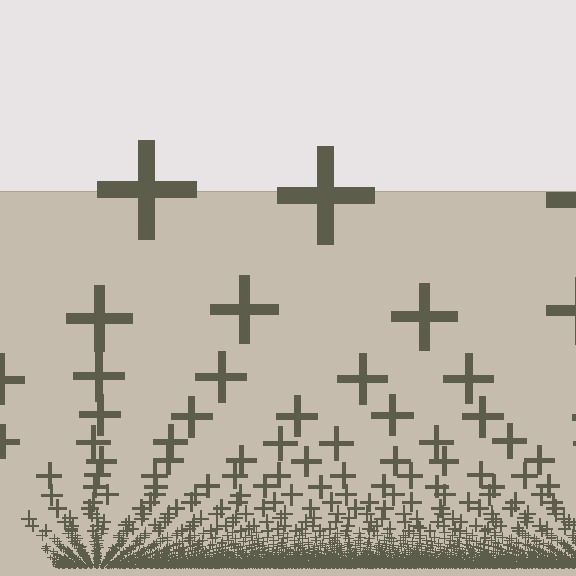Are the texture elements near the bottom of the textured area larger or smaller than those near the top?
Smaller. The gradient is inverted — elements near the bottom are smaller and denser.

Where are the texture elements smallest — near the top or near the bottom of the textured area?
Near the bottom.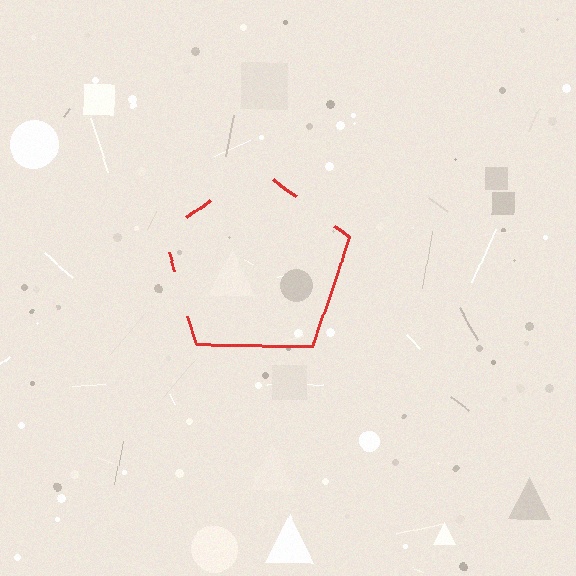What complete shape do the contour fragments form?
The contour fragments form a pentagon.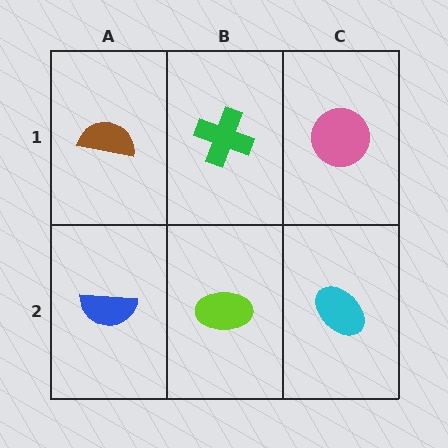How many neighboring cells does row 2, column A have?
2.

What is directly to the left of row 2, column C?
A lime ellipse.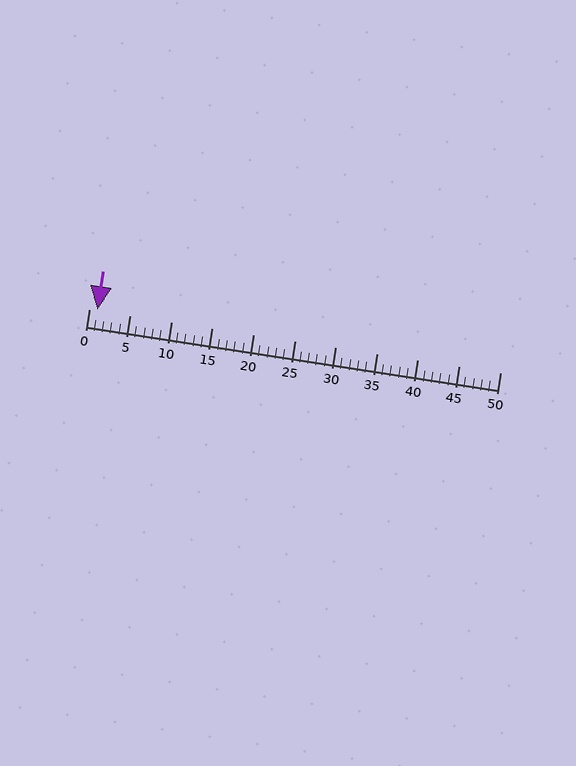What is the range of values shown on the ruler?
The ruler shows values from 0 to 50.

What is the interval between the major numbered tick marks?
The major tick marks are spaced 5 units apart.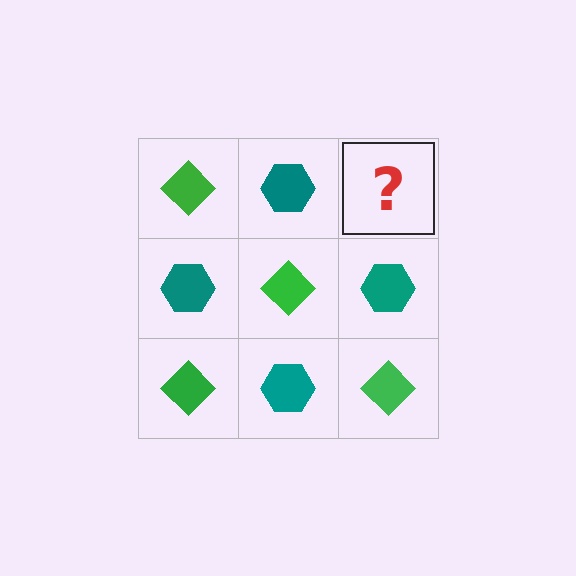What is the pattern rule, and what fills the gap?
The rule is that it alternates green diamond and teal hexagon in a checkerboard pattern. The gap should be filled with a green diamond.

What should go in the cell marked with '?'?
The missing cell should contain a green diamond.